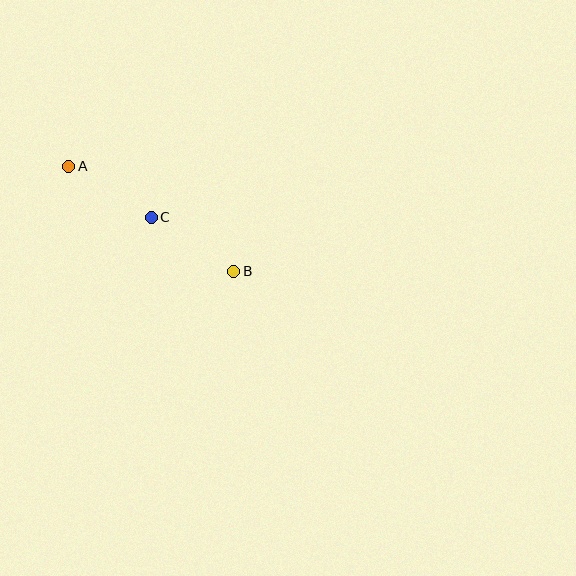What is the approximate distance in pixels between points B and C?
The distance between B and C is approximately 99 pixels.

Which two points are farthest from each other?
Points A and B are farthest from each other.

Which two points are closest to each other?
Points A and C are closest to each other.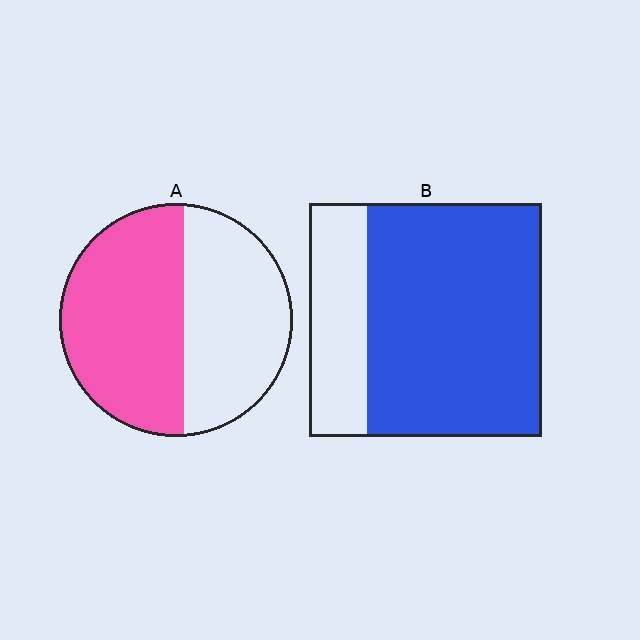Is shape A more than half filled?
Yes.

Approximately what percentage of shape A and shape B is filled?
A is approximately 55% and B is approximately 75%.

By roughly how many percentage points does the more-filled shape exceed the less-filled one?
By roughly 20 percentage points (B over A).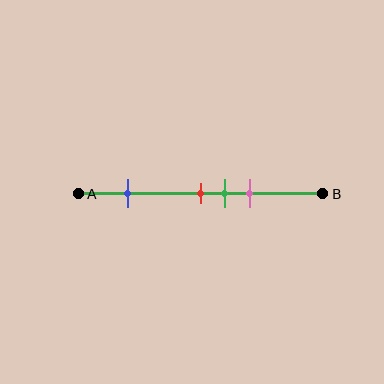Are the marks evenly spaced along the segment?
No, the marks are not evenly spaced.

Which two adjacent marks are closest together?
The red and green marks are the closest adjacent pair.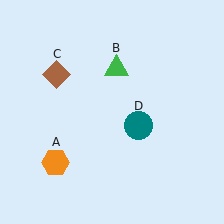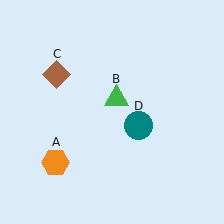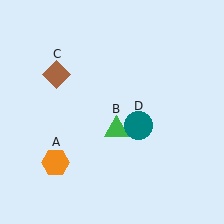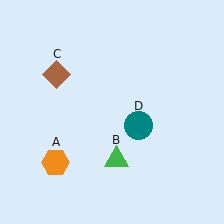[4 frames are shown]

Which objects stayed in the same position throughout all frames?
Orange hexagon (object A) and brown diamond (object C) and teal circle (object D) remained stationary.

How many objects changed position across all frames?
1 object changed position: green triangle (object B).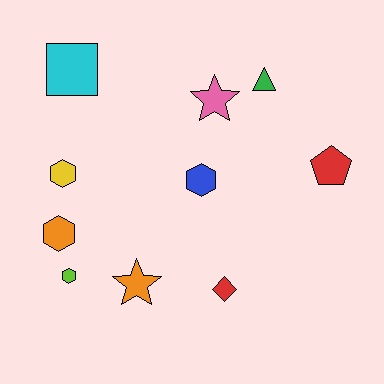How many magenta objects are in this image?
There are no magenta objects.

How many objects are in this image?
There are 10 objects.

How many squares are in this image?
There is 1 square.